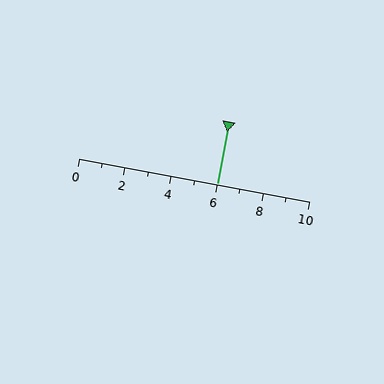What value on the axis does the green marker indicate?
The marker indicates approximately 6.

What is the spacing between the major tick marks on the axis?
The major ticks are spaced 2 apart.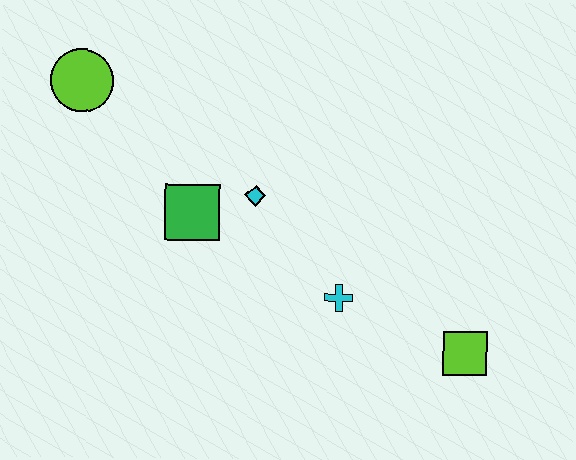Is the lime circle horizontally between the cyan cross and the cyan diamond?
No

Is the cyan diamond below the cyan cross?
No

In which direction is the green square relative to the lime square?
The green square is to the left of the lime square.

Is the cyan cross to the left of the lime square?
Yes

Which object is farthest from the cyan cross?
The lime circle is farthest from the cyan cross.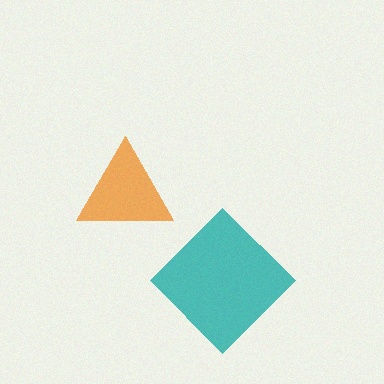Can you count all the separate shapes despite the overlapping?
Yes, there are 2 separate shapes.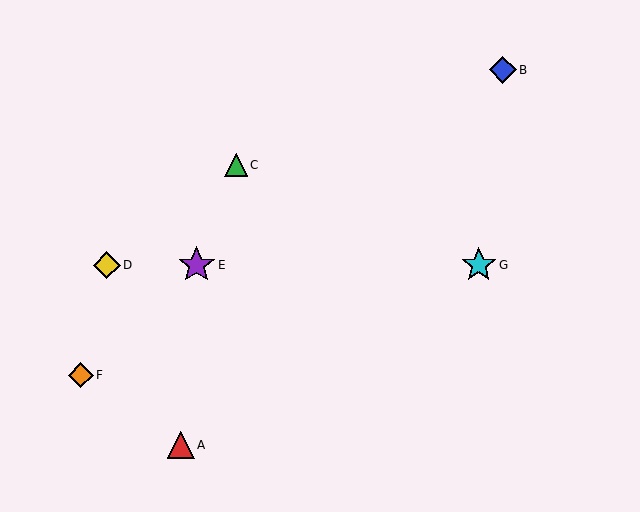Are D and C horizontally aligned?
No, D is at y≈265 and C is at y≈165.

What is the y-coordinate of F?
Object F is at y≈375.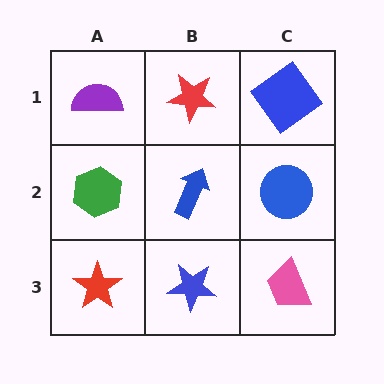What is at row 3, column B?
A blue star.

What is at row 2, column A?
A green hexagon.